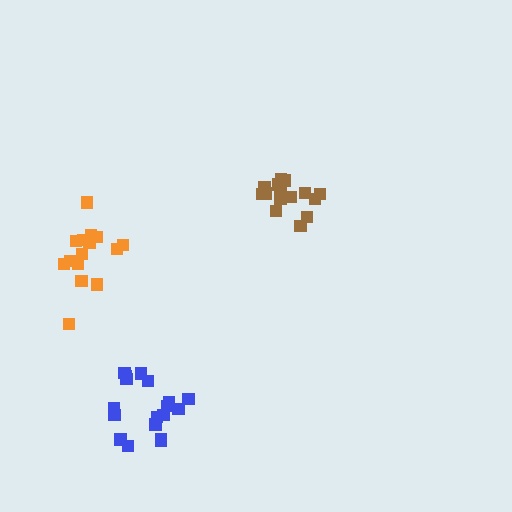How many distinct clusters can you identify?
There are 3 distinct clusters.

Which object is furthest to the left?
The orange cluster is leftmost.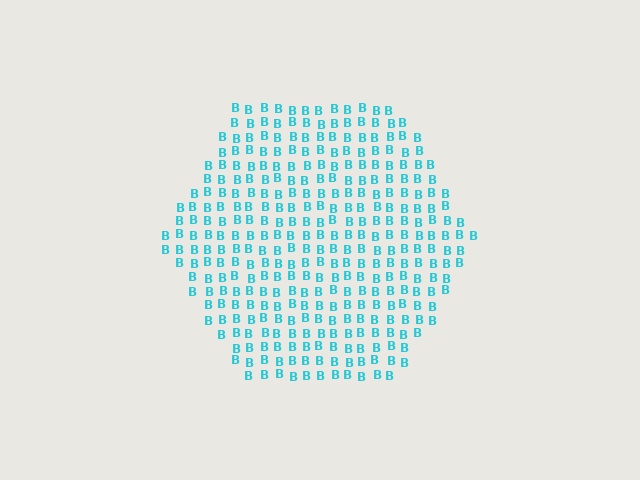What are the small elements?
The small elements are letter B's.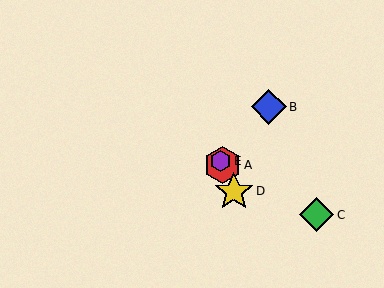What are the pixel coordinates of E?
Object E is at (221, 161).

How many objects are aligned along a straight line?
3 objects (A, D, E) are aligned along a straight line.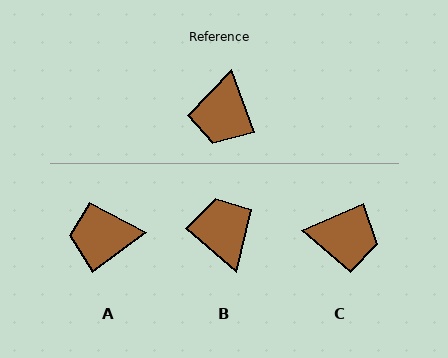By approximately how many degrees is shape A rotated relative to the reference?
Approximately 73 degrees clockwise.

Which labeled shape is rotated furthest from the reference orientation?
B, about 150 degrees away.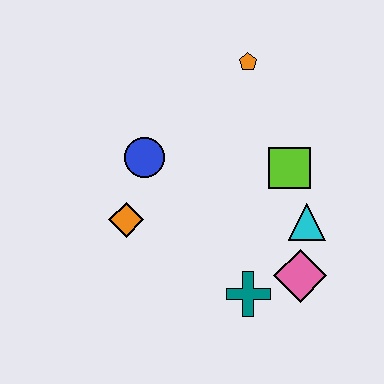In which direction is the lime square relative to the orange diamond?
The lime square is to the right of the orange diamond.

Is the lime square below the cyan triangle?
No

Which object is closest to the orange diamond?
The blue circle is closest to the orange diamond.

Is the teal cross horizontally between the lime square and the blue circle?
Yes